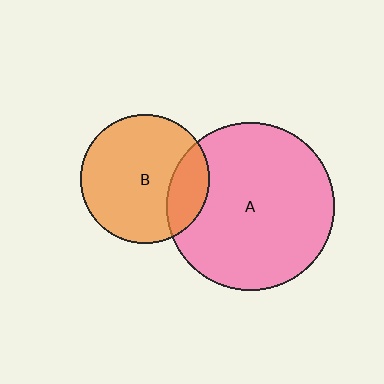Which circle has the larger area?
Circle A (pink).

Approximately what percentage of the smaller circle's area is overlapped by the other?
Approximately 20%.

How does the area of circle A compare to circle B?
Approximately 1.7 times.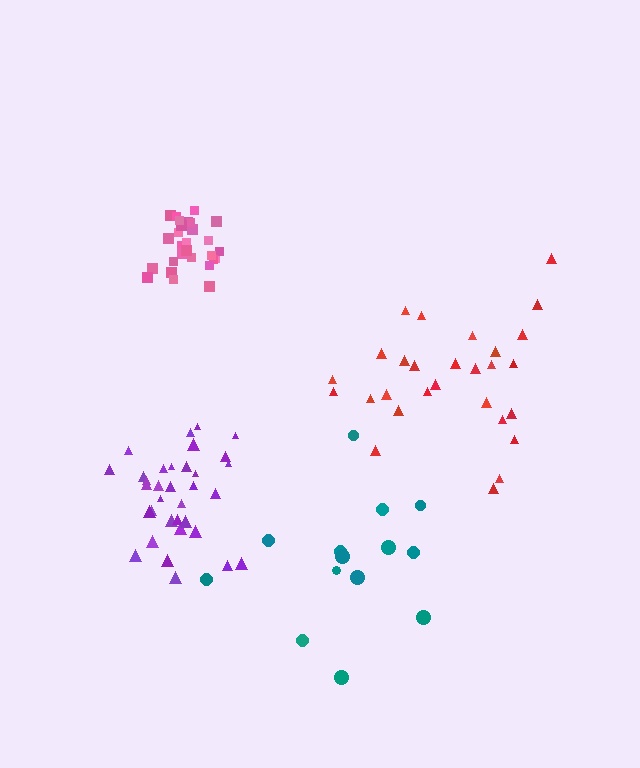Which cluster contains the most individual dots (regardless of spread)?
Purple (34).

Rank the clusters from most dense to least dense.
pink, purple, red, teal.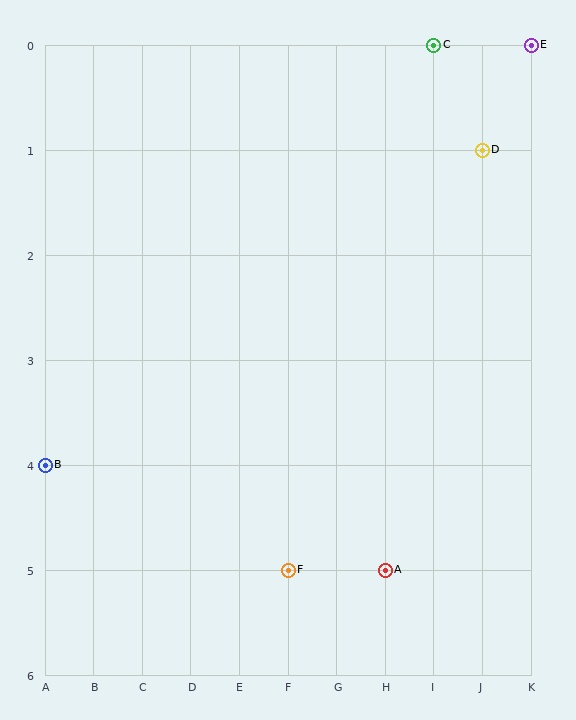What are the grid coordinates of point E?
Point E is at grid coordinates (K, 0).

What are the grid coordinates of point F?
Point F is at grid coordinates (F, 5).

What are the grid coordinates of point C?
Point C is at grid coordinates (I, 0).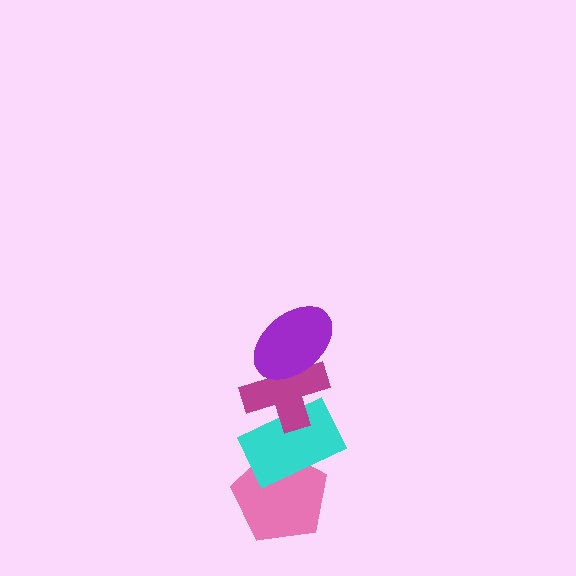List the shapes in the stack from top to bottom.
From top to bottom: the purple ellipse, the magenta cross, the cyan rectangle, the pink pentagon.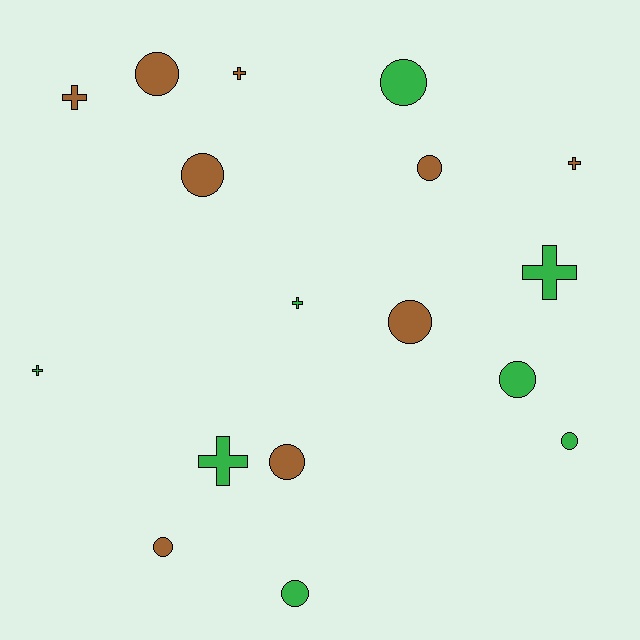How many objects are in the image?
There are 17 objects.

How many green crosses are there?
There are 4 green crosses.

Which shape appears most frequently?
Circle, with 10 objects.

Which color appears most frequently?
Brown, with 9 objects.